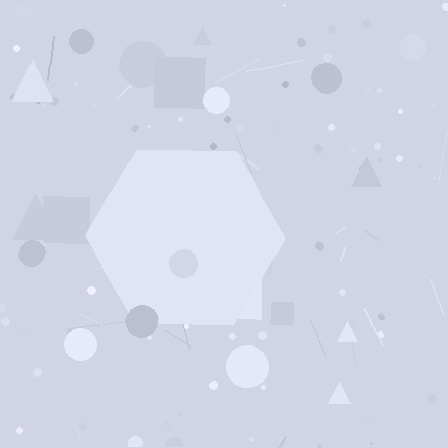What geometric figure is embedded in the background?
A hexagon is embedded in the background.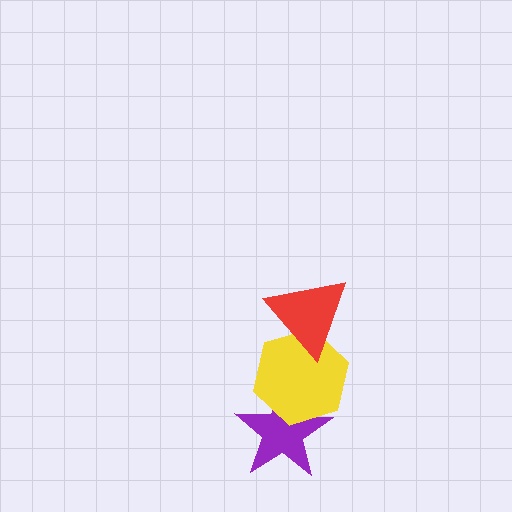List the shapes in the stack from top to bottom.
From top to bottom: the red triangle, the yellow hexagon, the purple star.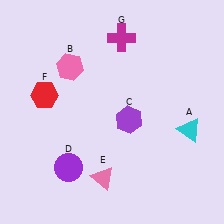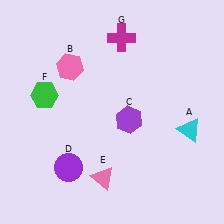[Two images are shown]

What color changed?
The hexagon (F) changed from red in Image 1 to green in Image 2.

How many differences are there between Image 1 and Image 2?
There is 1 difference between the two images.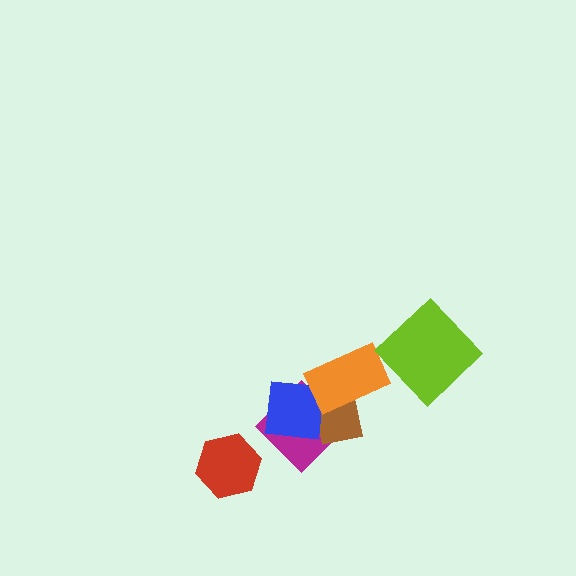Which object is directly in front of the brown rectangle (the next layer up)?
The blue square is directly in front of the brown rectangle.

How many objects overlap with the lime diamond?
0 objects overlap with the lime diamond.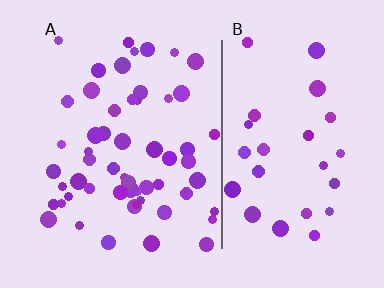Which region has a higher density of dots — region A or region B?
A (the left).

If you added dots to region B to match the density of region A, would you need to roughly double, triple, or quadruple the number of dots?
Approximately double.